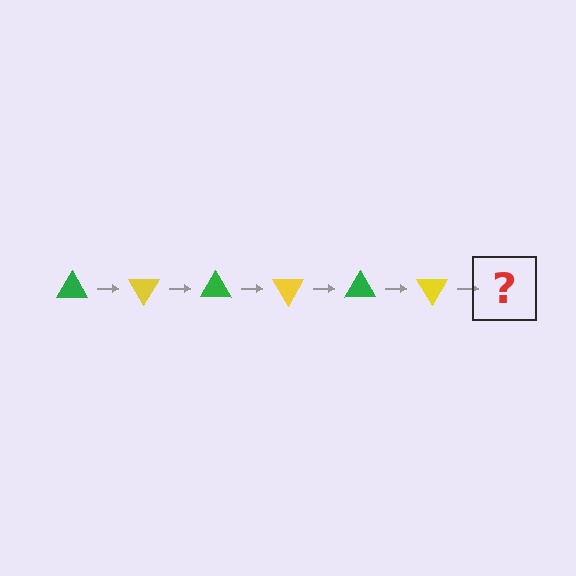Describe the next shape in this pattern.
It should be a green triangle, rotated 360 degrees from the start.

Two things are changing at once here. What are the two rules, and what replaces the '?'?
The two rules are that it rotates 60 degrees each step and the color cycles through green and yellow. The '?' should be a green triangle, rotated 360 degrees from the start.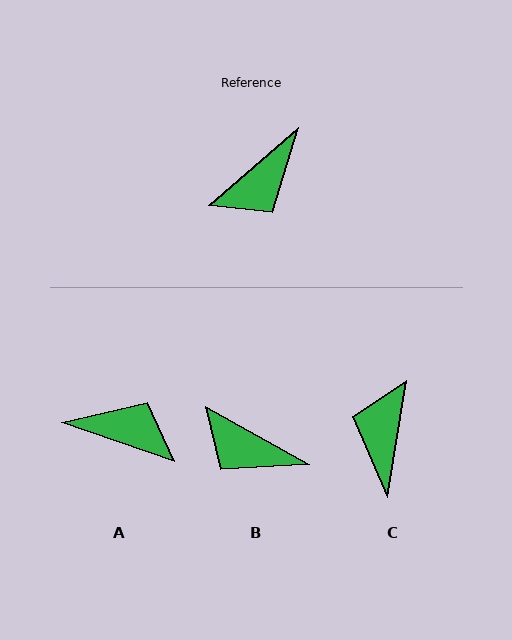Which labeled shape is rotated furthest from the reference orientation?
C, about 140 degrees away.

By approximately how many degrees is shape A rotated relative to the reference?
Approximately 120 degrees counter-clockwise.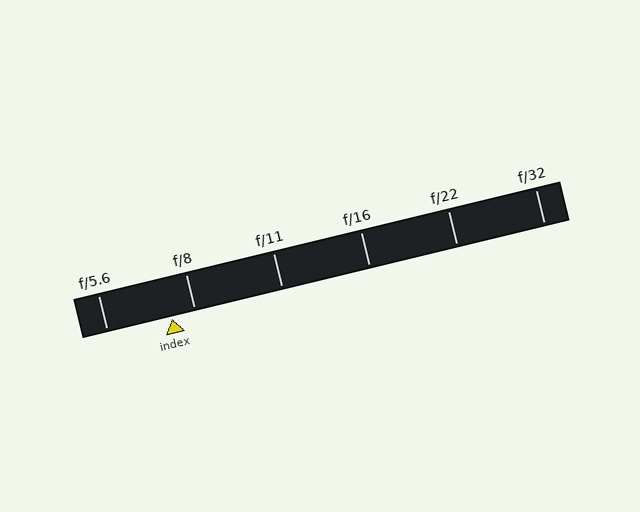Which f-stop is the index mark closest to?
The index mark is closest to f/8.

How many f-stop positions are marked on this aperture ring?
There are 6 f-stop positions marked.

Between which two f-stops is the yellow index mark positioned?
The index mark is between f/5.6 and f/8.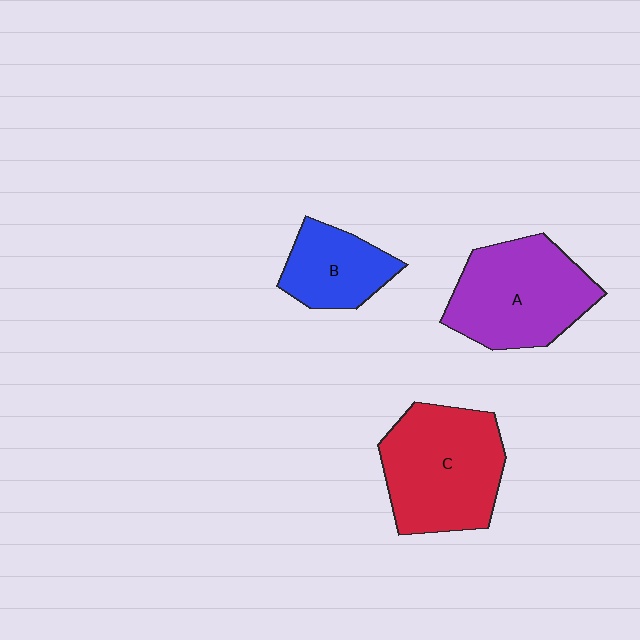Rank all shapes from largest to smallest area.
From largest to smallest: C (red), A (purple), B (blue).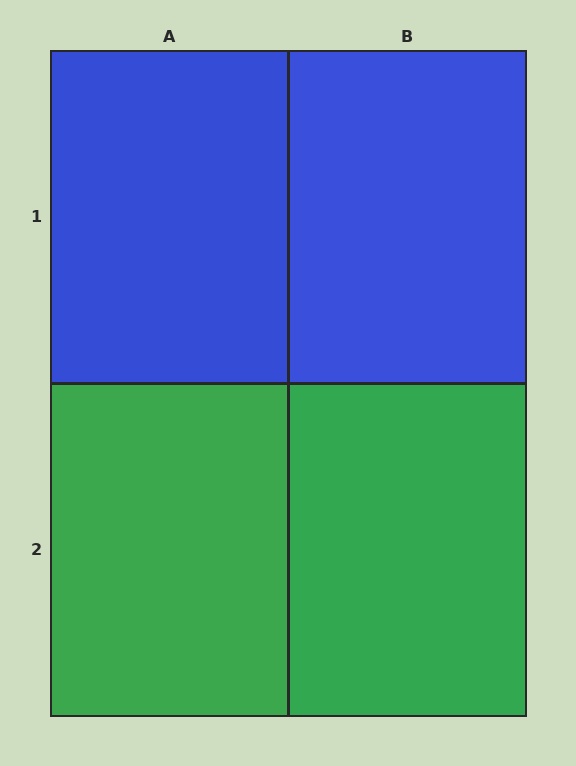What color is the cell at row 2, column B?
Green.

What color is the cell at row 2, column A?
Green.